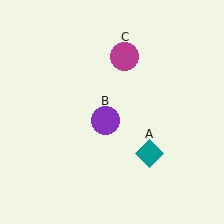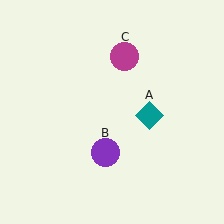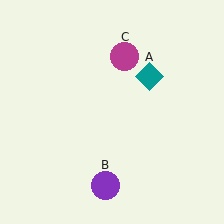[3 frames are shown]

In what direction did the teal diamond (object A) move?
The teal diamond (object A) moved up.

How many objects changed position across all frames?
2 objects changed position: teal diamond (object A), purple circle (object B).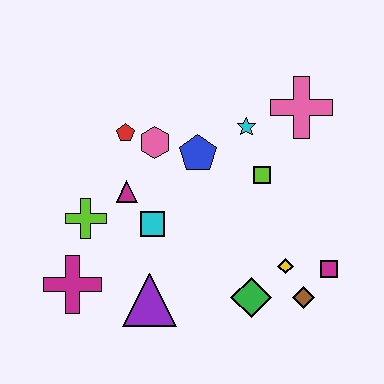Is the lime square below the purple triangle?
No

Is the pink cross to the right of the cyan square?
Yes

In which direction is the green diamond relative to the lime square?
The green diamond is below the lime square.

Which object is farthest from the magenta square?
The magenta cross is farthest from the magenta square.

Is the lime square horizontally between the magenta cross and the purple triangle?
No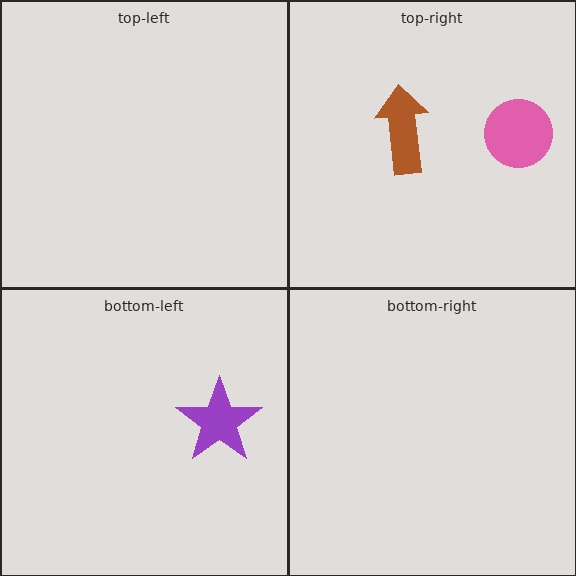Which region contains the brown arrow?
The top-right region.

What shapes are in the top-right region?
The pink circle, the brown arrow.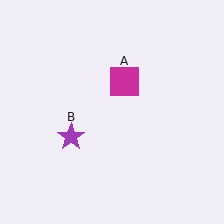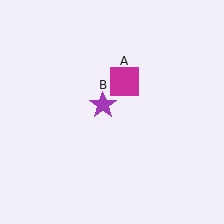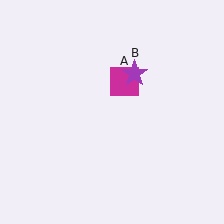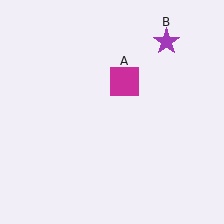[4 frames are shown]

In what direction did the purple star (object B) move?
The purple star (object B) moved up and to the right.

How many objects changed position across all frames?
1 object changed position: purple star (object B).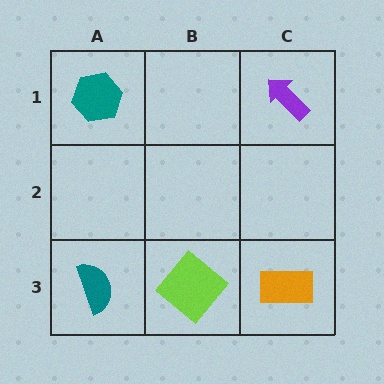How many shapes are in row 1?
2 shapes.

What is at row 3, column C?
An orange rectangle.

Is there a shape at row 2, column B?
No, that cell is empty.